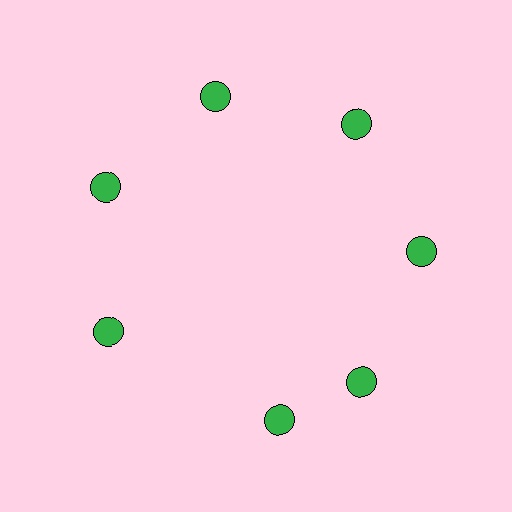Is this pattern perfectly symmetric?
No. The 7 green circles are arranged in a ring, but one element near the 6 o'clock position is rotated out of alignment along the ring, breaking the 7-fold rotational symmetry.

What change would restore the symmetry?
The symmetry would be restored by rotating it back into even spacing with its neighbors so that all 7 circles sit at equal angles and equal distance from the center.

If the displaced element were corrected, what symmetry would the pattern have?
It would have 7-fold rotational symmetry — the pattern would map onto itself every 51 degrees.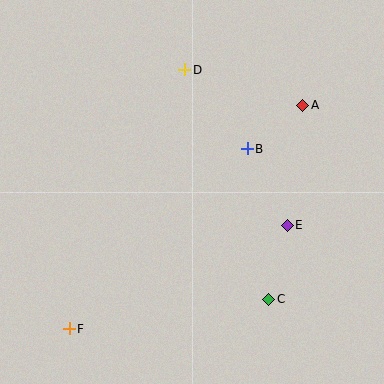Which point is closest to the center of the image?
Point B at (247, 149) is closest to the center.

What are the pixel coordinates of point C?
Point C is at (269, 299).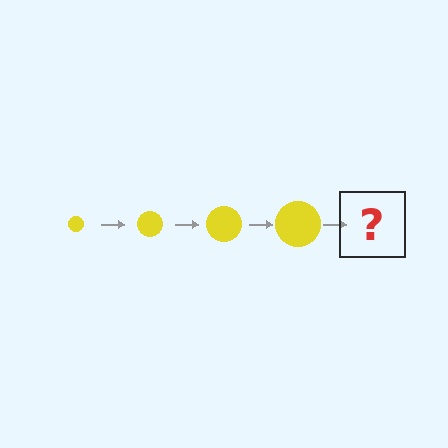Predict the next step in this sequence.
The next step is a yellow circle, larger than the previous one.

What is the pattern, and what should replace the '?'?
The pattern is that the circle gets progressively larger each step. The '?' should be a yellow circle, larger than the previous one.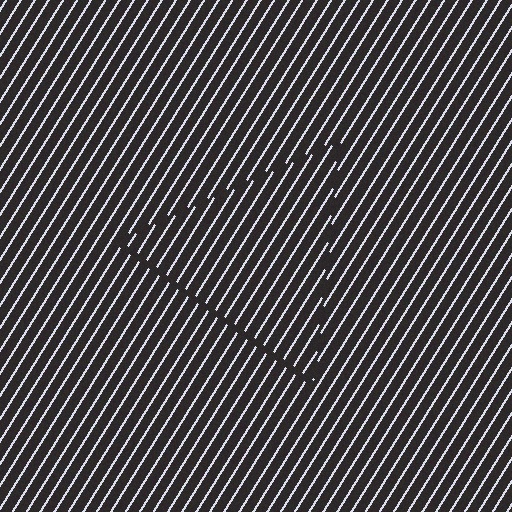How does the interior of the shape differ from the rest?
The interior of the shape contains the same grating, shifted by half a period — the contour is defined by the phase discontinuity where line-ends from the inner and outer gratings abut.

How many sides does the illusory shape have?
3 sides — the line-ends trace a triangle.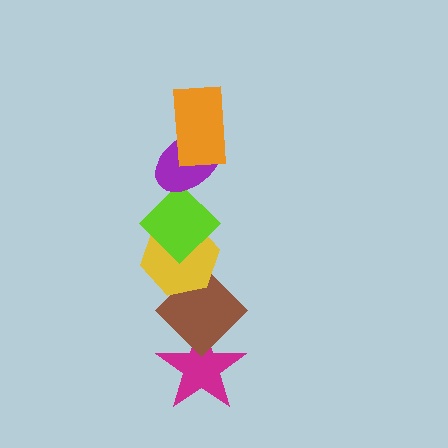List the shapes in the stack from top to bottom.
From top to bottom: the orange rectangle, the purple ellipse, the lime diamond, the yellow hexagon, the brown diamond, the magenta star.